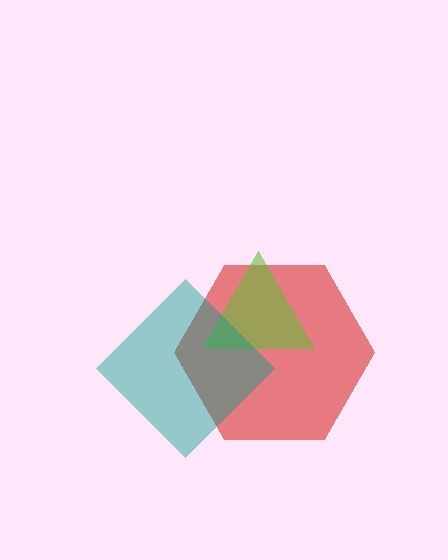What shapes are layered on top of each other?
The layered shapes are: a red hexagon, a lime triangle, a teal diamond.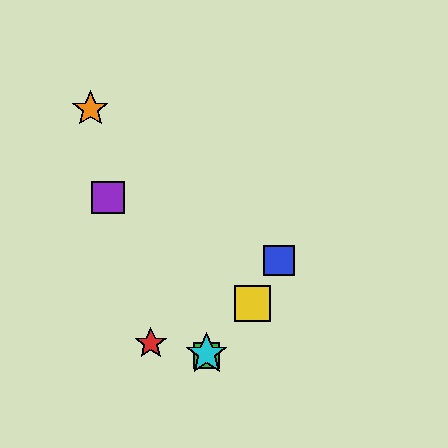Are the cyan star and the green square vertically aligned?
Yes, both are at x≈207.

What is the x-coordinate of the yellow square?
The yellow square is at x≈253.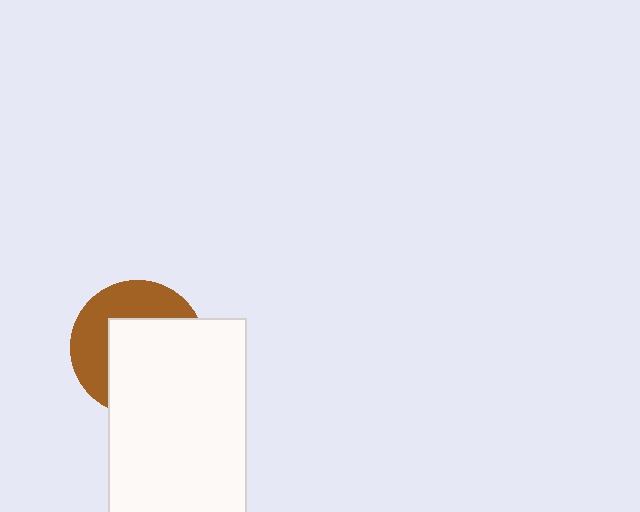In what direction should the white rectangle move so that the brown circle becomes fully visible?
The white rectangle should move toward the lower-right. That is the shortest direction to clear the overlap and leave the brown circle fully visible.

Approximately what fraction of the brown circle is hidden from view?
Roughly 59% of the brown circle is hidden behind the white rectangle.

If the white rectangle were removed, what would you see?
You would see the complete brown circle.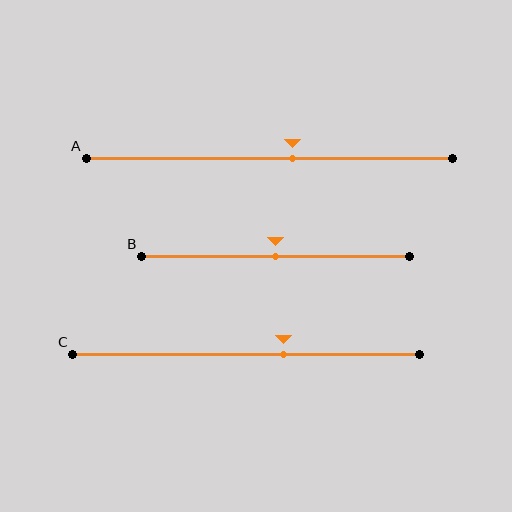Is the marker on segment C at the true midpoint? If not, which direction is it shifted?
No, the marker on segment C is shifted to the right by about 11% of the segment length.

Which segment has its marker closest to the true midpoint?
Segment B has its marker closest to the true midpoint.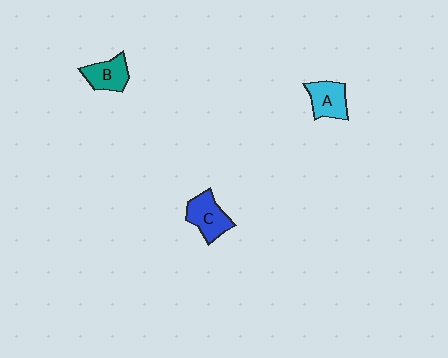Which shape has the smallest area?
Shape B (teal).